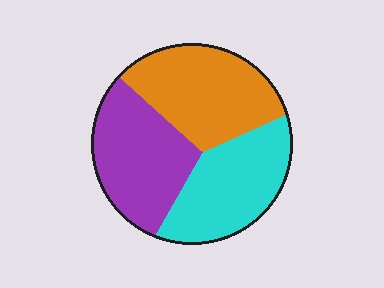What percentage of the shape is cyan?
Cyan covers about 30% of the shape.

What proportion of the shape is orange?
Orange takes up between a quarter and a half of the shape.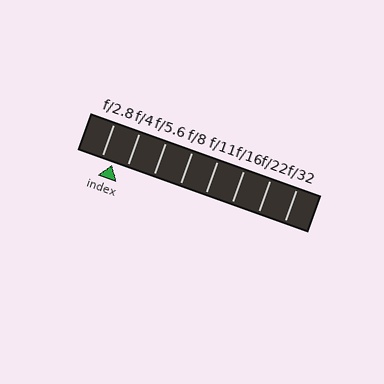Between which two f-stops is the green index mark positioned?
The index mark is between f/2.8 and f/4.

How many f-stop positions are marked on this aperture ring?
There are 8 f-stop positions marked.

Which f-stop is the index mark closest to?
The index mark is closest to f/2.8.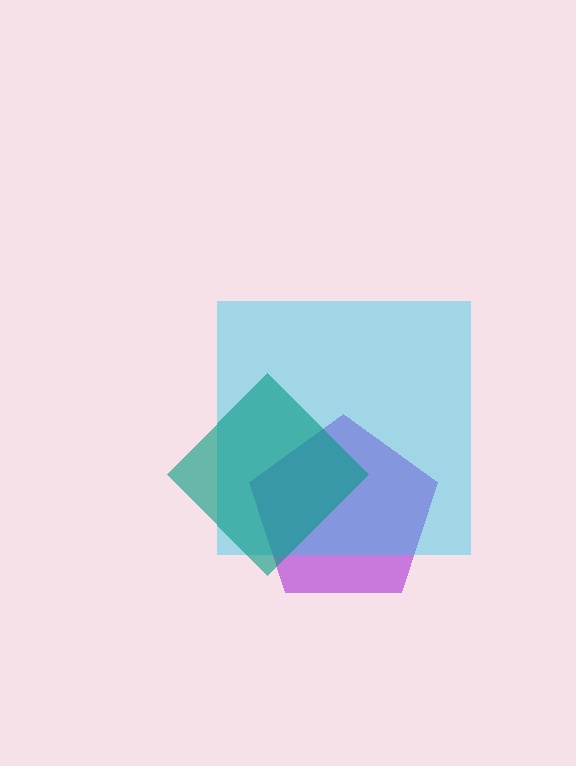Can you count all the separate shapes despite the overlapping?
Yes, there are 3 separate shapes.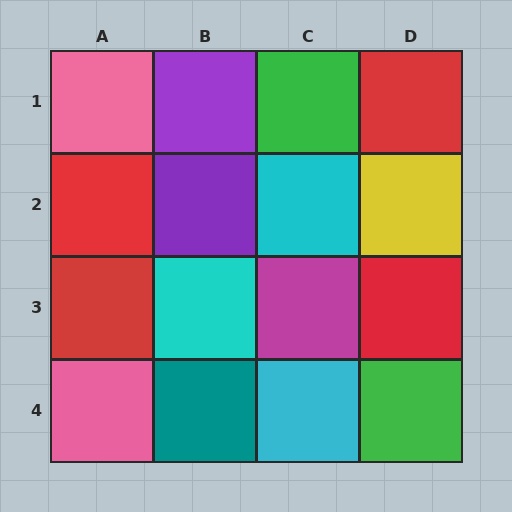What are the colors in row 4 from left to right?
Pink, teal, cyan, green.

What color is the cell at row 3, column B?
Cyan.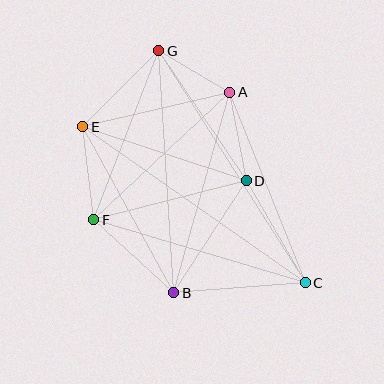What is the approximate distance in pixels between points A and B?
The distance between A and B is approximately 208 pixels.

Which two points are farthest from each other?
Points C and G are farthest from each other.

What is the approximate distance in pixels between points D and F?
The distance between D and F is approximately 158 pixels.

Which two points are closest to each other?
Points A and G are closest to each other.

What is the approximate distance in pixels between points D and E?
The distance between D and E is approximately 172 pixels.